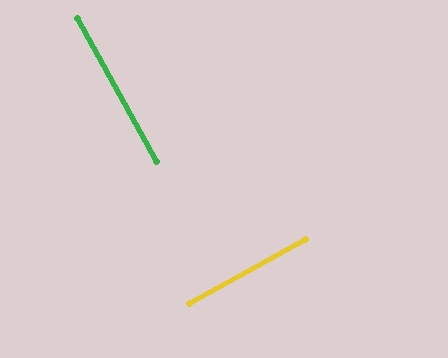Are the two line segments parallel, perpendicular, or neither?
Perpendicular — they meet at approximately 90°.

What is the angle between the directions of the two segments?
Approximately 90 degrees.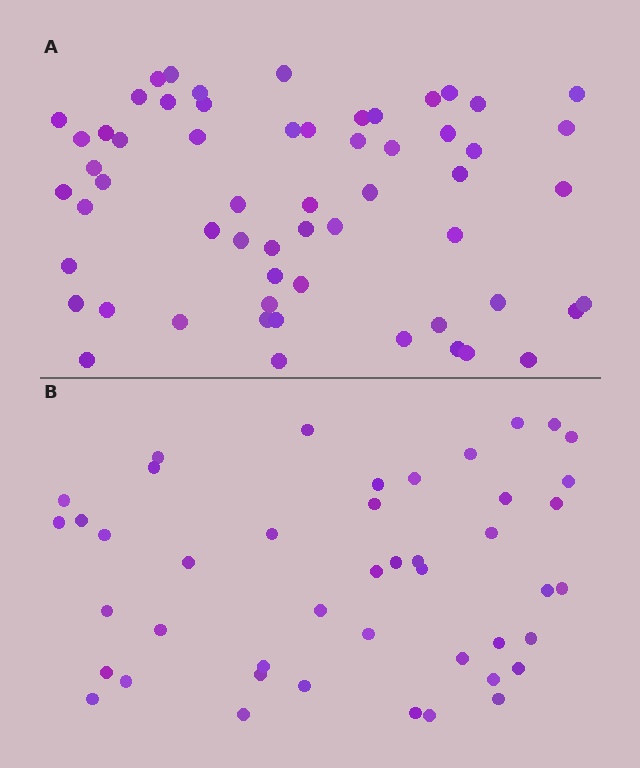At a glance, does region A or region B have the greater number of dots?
Region A (the top region) has more dots.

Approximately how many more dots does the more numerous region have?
Region A has approximately 15 more dots than region B.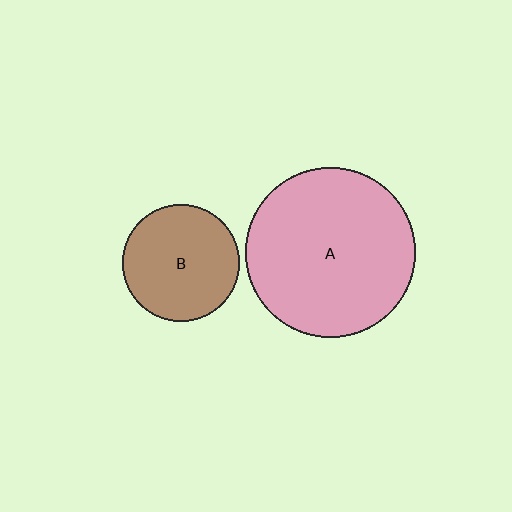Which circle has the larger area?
Circle A (pink).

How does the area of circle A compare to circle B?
Approximately 2.1 times.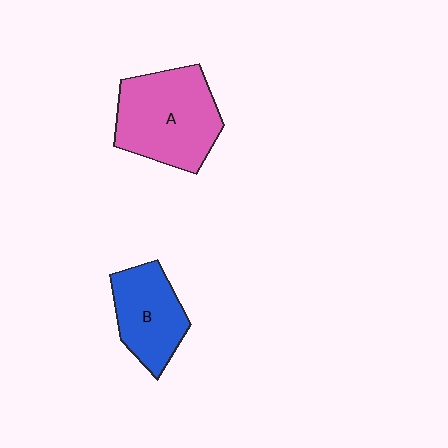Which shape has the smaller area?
Shape B (blue).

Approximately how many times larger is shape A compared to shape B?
Approximately 1.5 times.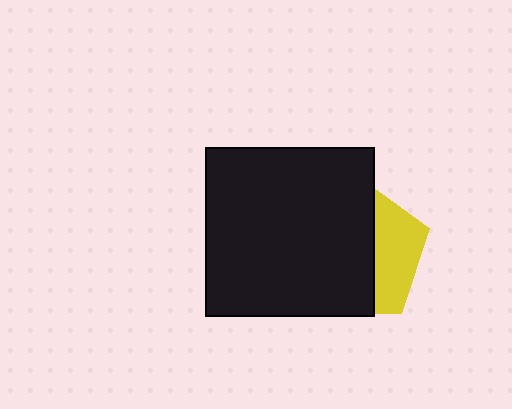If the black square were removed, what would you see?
You would see the complete yellow pentagon.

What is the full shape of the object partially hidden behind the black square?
The partially hidden object is a yellow pentagon.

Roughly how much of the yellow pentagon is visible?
A small part of it is visible (roughly 32%).